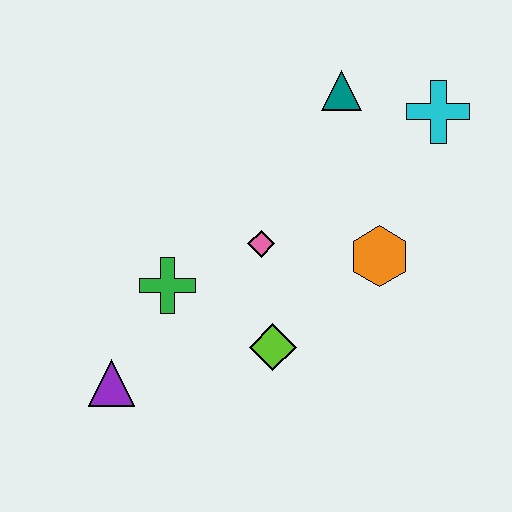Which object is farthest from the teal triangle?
The purple triangle is farthest from the teal triangle.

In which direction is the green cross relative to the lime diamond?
The green cross is to the left of the lime diamond.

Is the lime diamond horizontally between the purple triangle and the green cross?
No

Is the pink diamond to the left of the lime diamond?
Yes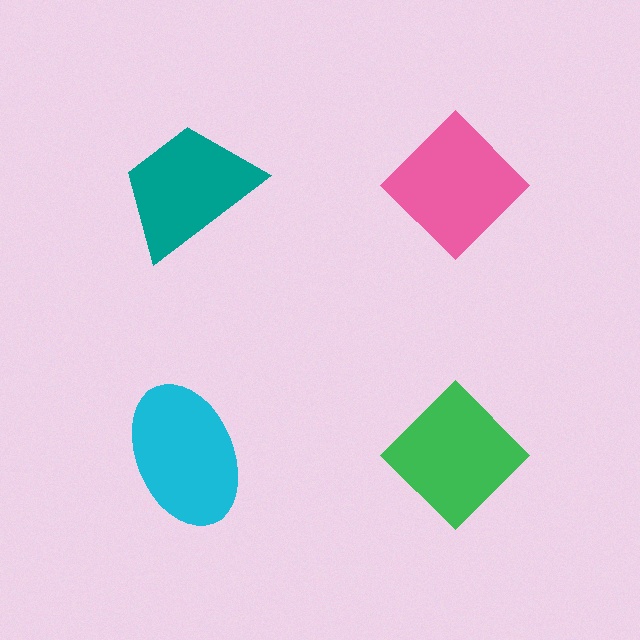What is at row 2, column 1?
A cyan ellipse.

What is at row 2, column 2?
A green diamond.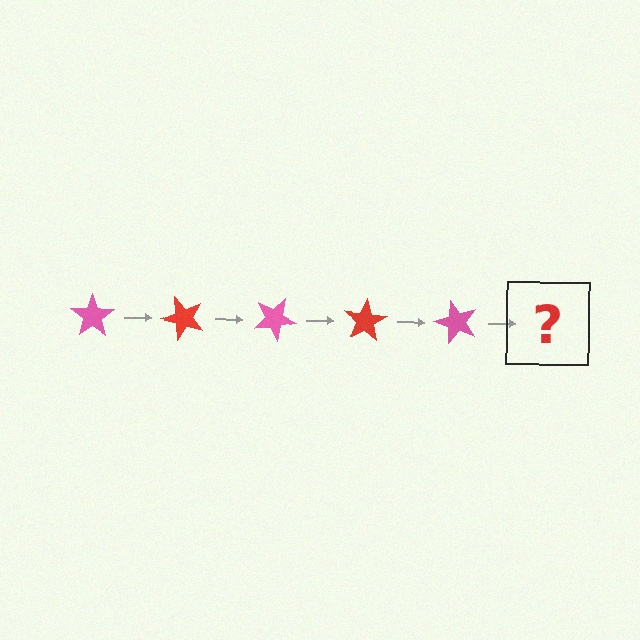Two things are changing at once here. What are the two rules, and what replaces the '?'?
The two rules are that it rotates 50 degrees each step and the color cycles through pink and red. The '?' should be a red star, rotated 250 degrees from the start.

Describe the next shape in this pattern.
It should be a red star, rotated 250 degrees from the start.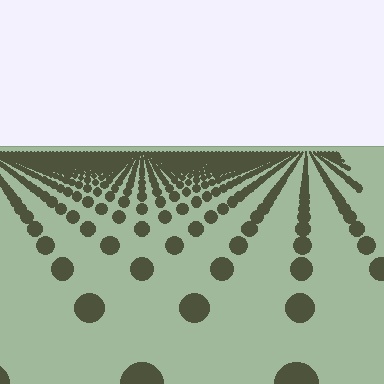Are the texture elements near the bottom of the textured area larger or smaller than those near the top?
Larger. Near the bottom, elements are closer to the viewer and appear at a bigger on-screen size.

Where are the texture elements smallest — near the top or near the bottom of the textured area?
Near the top.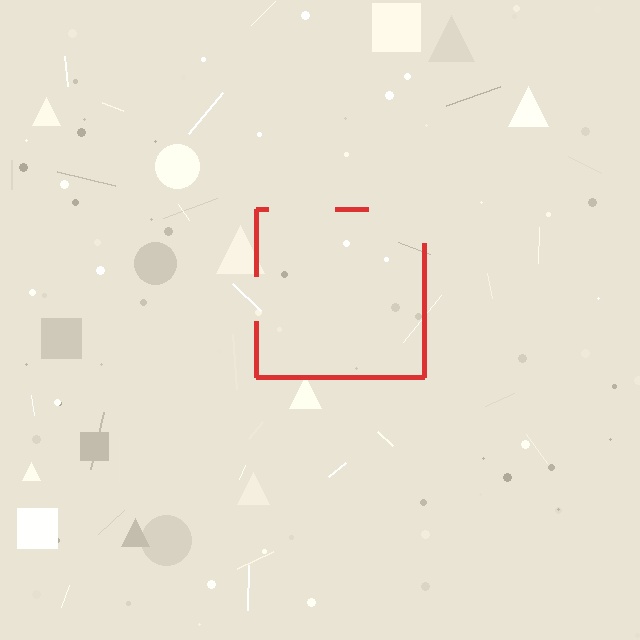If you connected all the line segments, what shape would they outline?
They would outline a square.